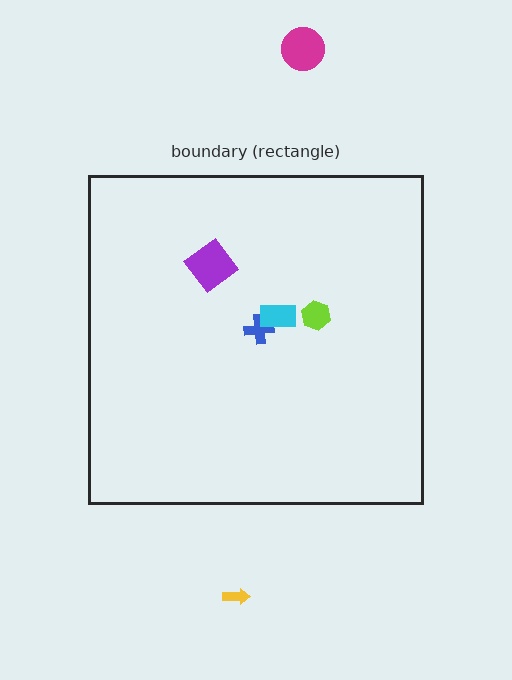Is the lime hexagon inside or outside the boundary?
Inside.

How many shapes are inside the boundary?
4 inside, 2 outside.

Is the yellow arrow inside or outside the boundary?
Outside.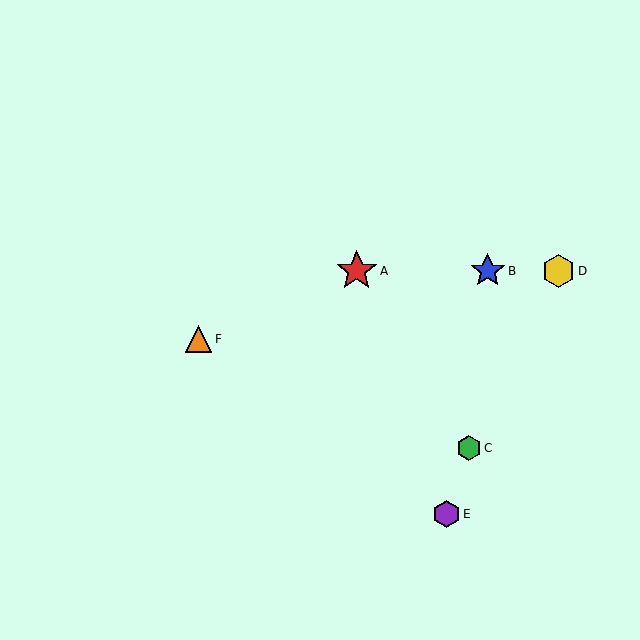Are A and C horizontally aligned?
No, A is at y≈271 and C is at y≈448.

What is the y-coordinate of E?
Object E is at y≈514.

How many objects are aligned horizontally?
3 objects (A, B, D) are aligned horizontally.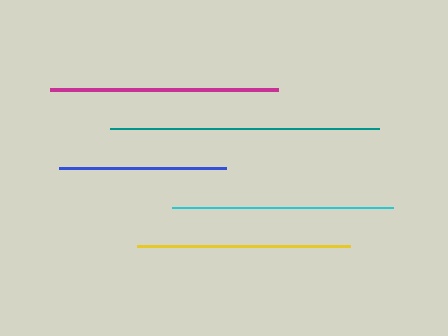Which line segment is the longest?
The teal line is the longest at approximately 268 pixels.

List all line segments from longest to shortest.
From longest to shortest: teal, magenta, cyan, yellow, blue.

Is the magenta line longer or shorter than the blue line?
The magenta line is longer than the blue line.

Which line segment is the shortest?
The blue line is the shortest at approximately 167 pixels.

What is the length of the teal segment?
The teal segment is approximately 268 pixels long.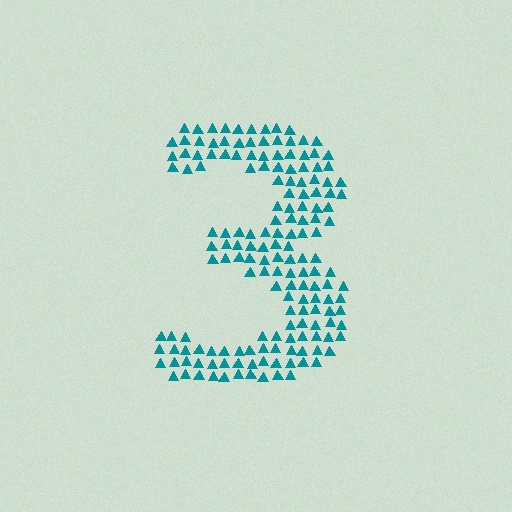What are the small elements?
The small elements are triangles.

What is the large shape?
The large shape is the digit 3.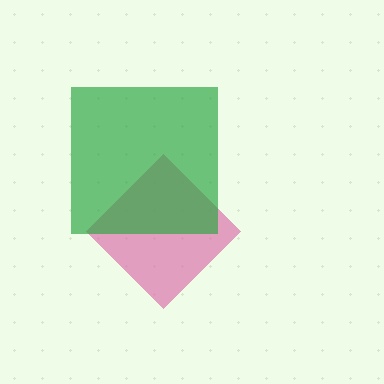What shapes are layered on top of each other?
The layered shapes are: a pink diamond, a green square.